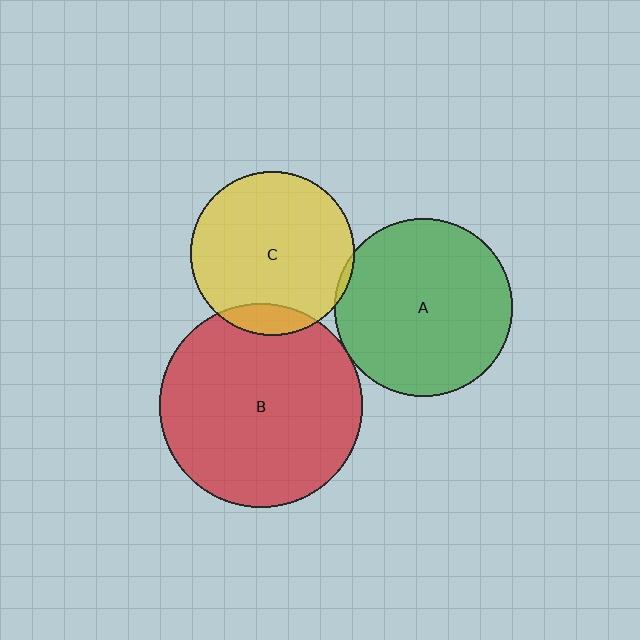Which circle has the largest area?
Circle B (red).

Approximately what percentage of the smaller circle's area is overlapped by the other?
Approximately 5%.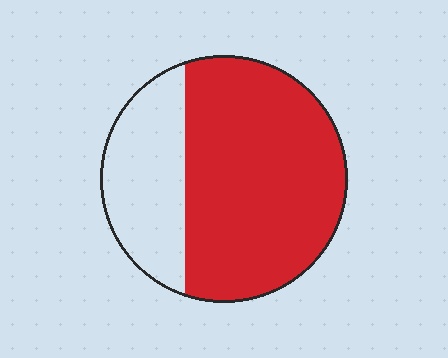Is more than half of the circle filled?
Yes.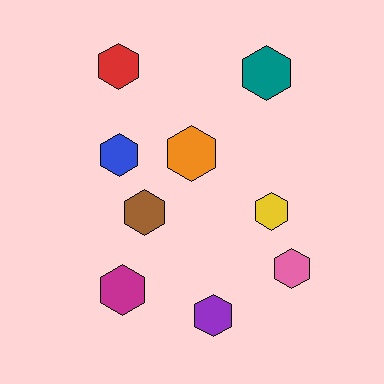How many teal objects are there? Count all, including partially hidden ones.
There is 1 teal object.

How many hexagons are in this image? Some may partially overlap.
There are 9 hexagons.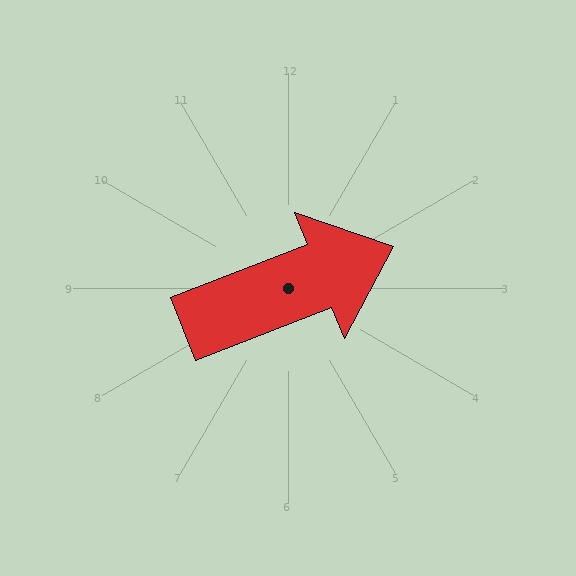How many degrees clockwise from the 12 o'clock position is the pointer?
Approximately 69 degrees.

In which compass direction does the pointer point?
East.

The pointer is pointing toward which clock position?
Roughly 2 o'clock.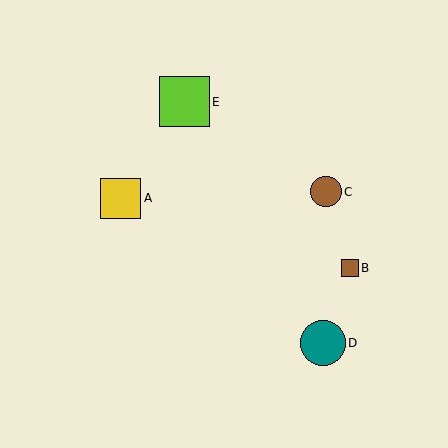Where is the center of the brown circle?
The center of the brown circle is at (326, 192).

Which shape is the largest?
The lime square (labeled E) is the largest.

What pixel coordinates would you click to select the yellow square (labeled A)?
Click at (121, 198) to select the yellow square A.